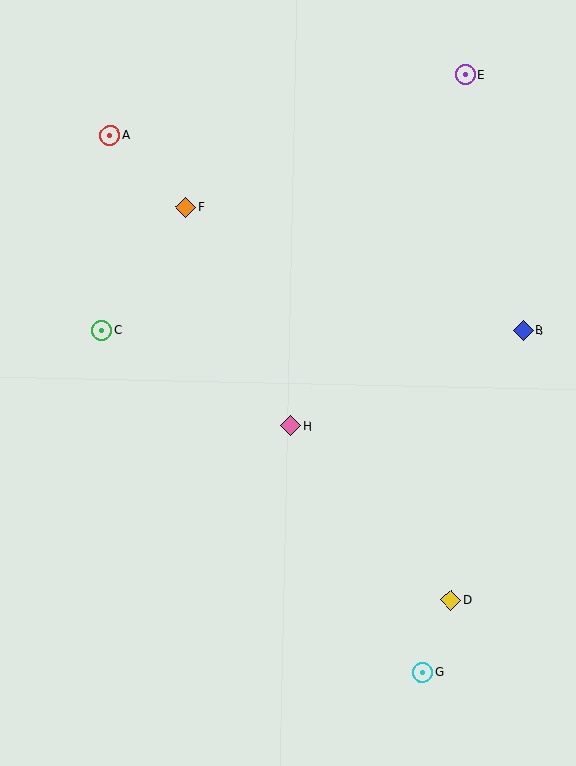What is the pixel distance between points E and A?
The distance between E and A is 360 pixels.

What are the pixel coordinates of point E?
Point E is at (465, 74).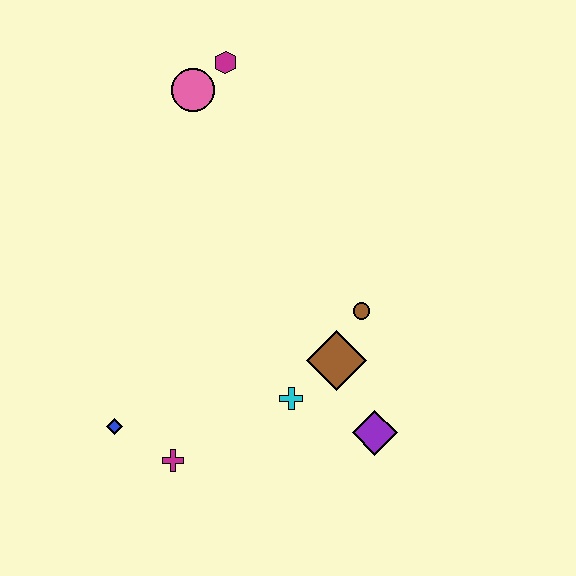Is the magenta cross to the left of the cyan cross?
Yes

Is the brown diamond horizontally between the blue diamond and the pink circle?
No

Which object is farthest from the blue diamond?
The magenta hexagon is farthest from the blue diamond.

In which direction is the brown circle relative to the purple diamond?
The brown circle is above the purple diamond.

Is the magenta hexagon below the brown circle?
No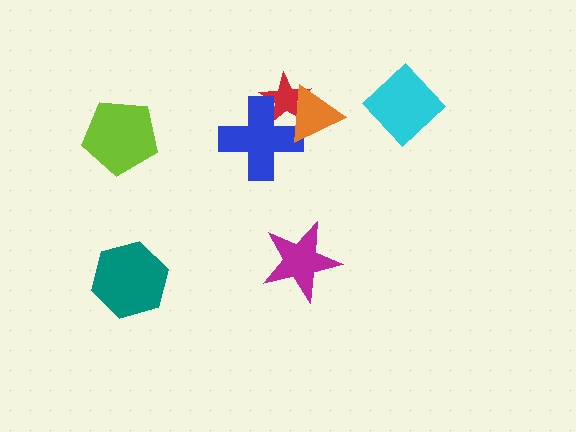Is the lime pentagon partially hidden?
No, no other shape covers it.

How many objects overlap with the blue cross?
2 objects overlap with the blue cross.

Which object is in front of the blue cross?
The orange triangle is in front of the blue cross.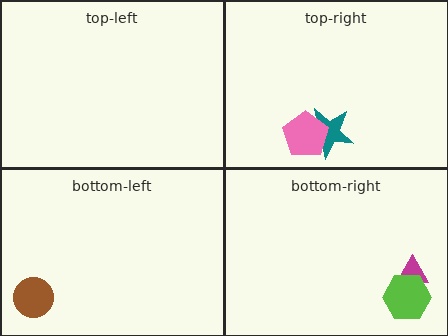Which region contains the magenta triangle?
The bottom-right region.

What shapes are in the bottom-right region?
The magenta triangle, the lime hexagon.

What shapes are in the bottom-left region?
The brown circle.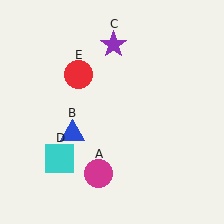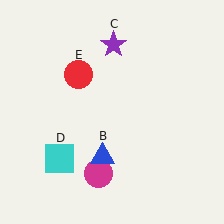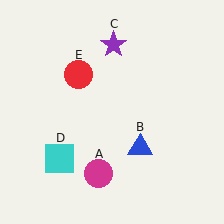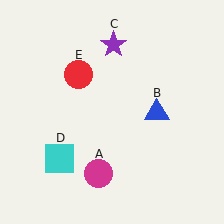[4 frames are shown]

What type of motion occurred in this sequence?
The blue triangle (object B) rotated counterclockwise around the center of the scene.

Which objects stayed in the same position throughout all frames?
Magenta circle (object A) and purple star (object C) and cyan square (object D) and red circle (object E) remained stationary.